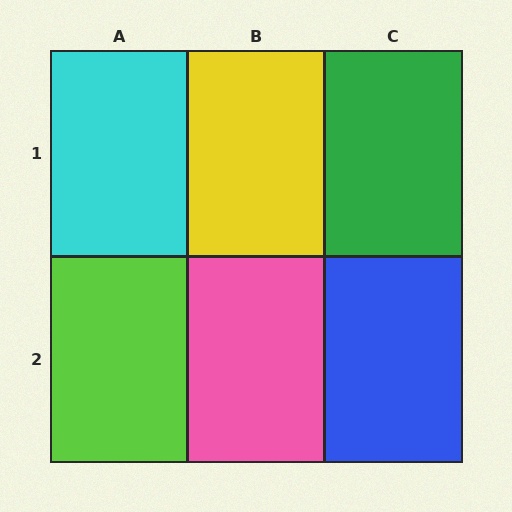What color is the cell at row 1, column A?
Cyan.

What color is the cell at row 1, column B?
Yellow.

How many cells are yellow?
1 cell is yellow.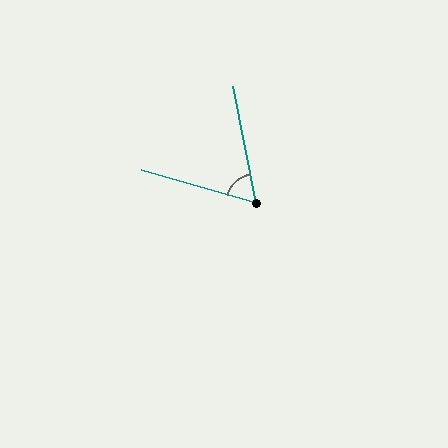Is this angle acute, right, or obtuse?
It is acute.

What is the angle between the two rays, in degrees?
Approximately 63 degrees.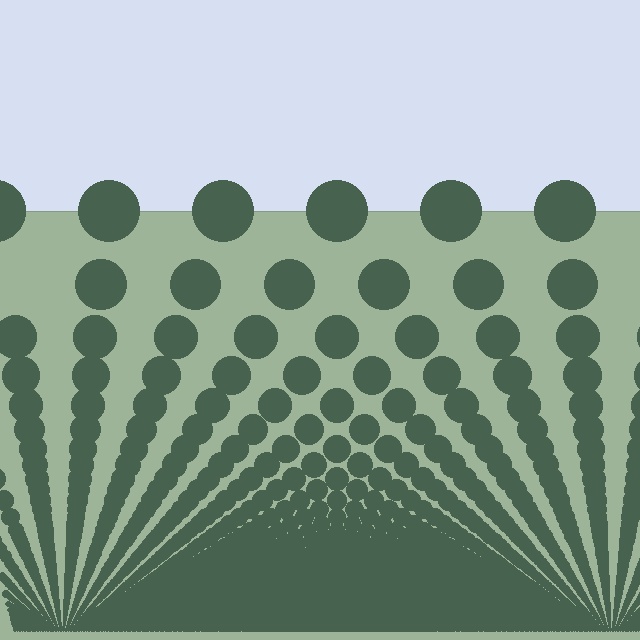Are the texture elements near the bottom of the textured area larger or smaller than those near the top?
Smaller. The gradient is inverted — elements near the bottom are smaller and denser.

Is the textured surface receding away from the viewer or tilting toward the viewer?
The surface appears to tilt toward the viewer. Texture elements get larger and sparser toward the top.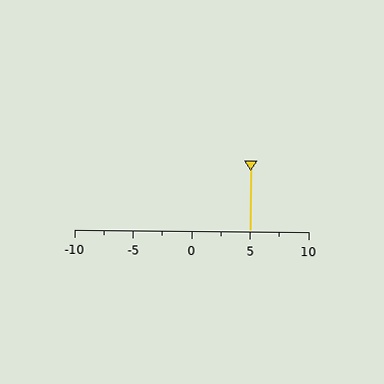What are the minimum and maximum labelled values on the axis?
The axis runs from -10 to 10.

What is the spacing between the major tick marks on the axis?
The major ticks are spaced 5 apart.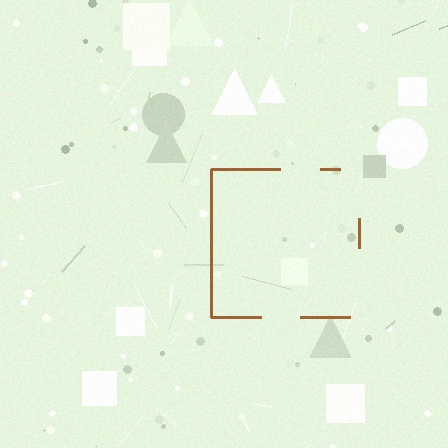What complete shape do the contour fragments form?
The contour fragments form a square.